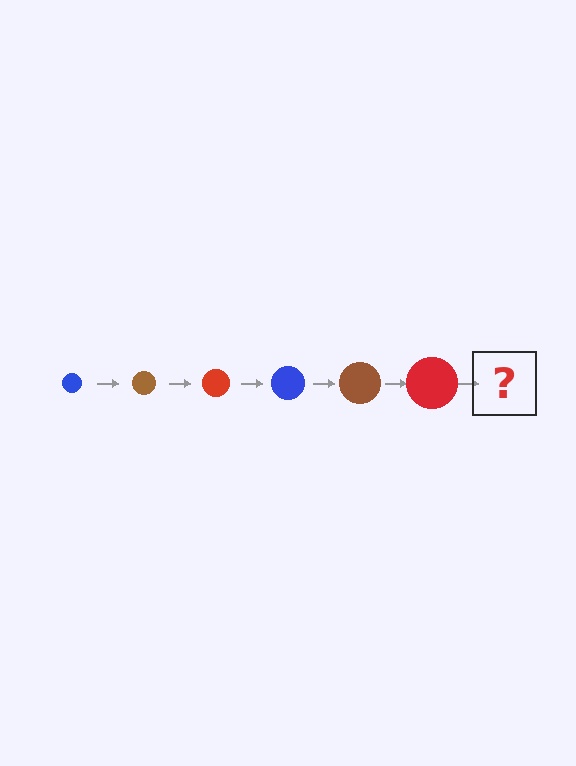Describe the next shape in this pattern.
It should be a blue circle, larger than the previous one.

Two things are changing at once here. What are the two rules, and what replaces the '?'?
The two rules are that the circle grows larger each step and the color cycles through blue, brown, and red. The '?' should be a blue circle, larger than the previous one.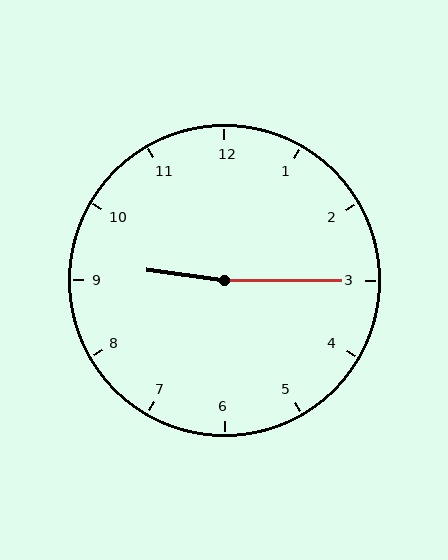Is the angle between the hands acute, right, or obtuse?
It is obtuse.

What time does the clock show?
9:15.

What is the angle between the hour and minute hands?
Approximately 172 degrees.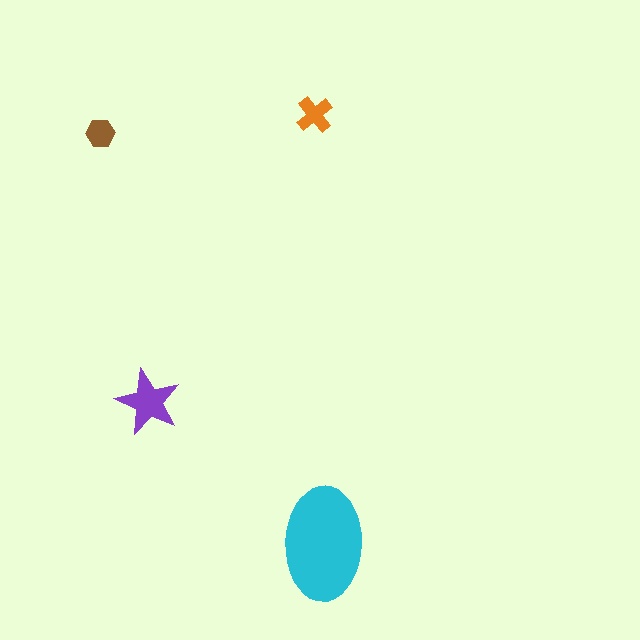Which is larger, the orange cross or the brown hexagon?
The orange cross.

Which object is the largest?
The cyan ellipse.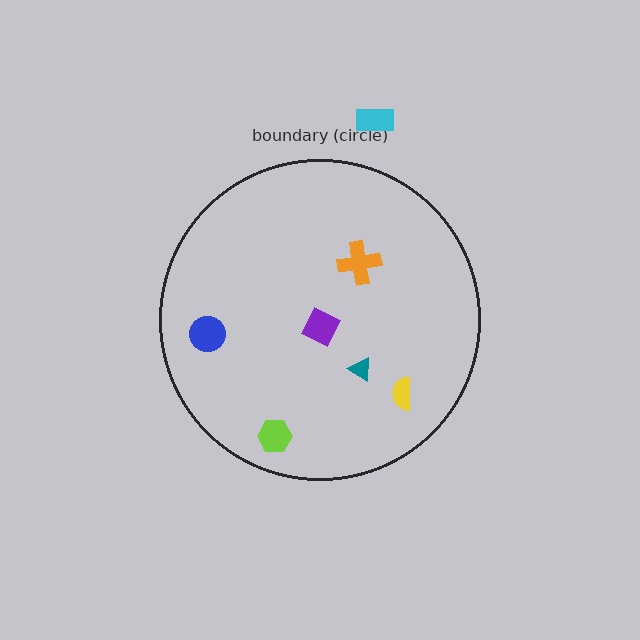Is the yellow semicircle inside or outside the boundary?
Inside.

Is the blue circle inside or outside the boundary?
Inside.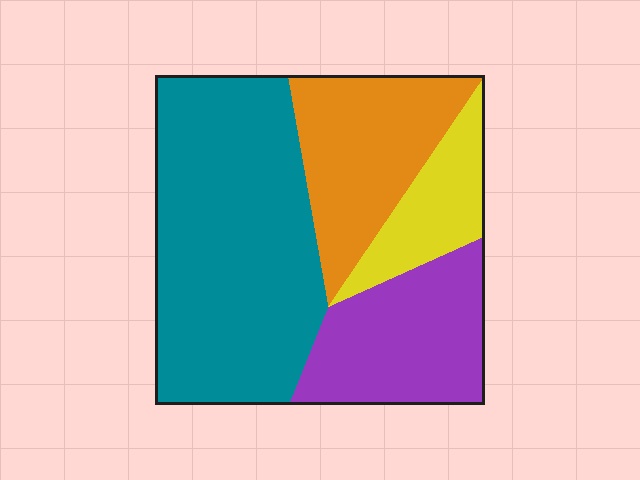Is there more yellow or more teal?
Teal.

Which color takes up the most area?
Teal, at roughly 45%.